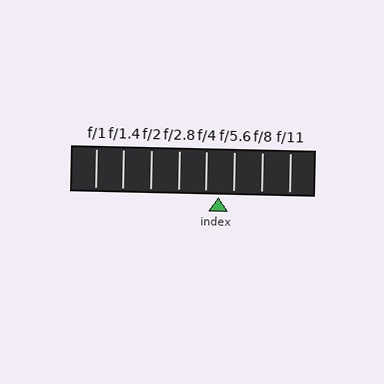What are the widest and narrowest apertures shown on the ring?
The widest aperture shown is f/1 and the narrowest is f/11.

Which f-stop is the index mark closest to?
The index mark is closest to f/4.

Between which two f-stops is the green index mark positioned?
The index mark is between f/4 and f/5.6.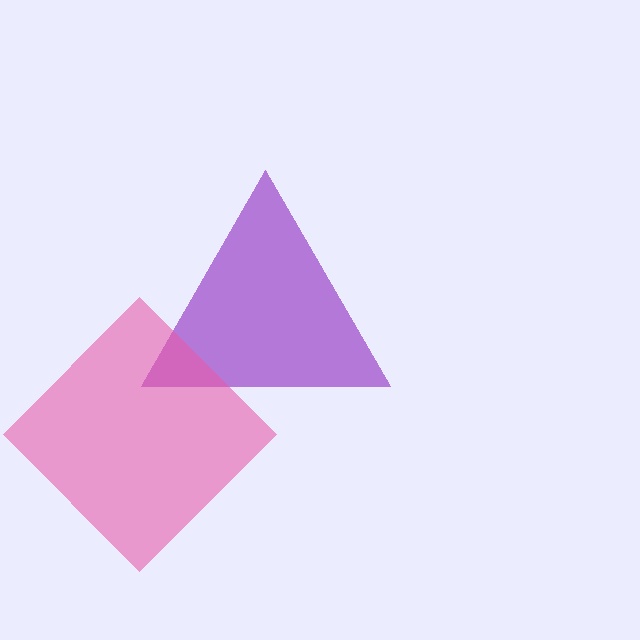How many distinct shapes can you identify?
There are 2 distinct shapes: a purple triangle, a pink diamond.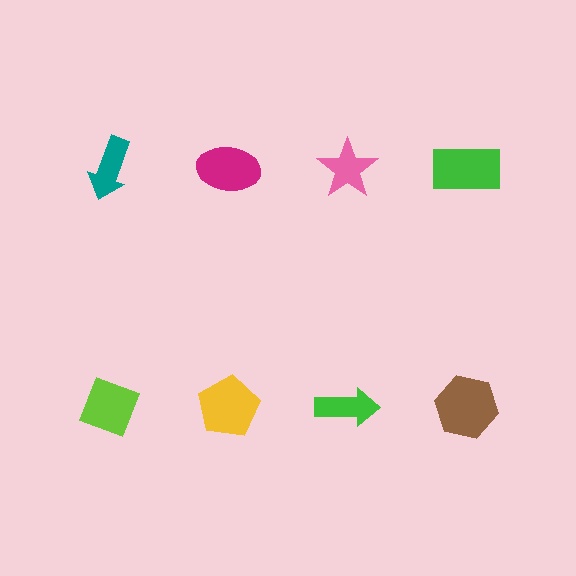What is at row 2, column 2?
A yellow pentagon.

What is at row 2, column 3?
A green arrow.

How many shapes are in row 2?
4 shapes.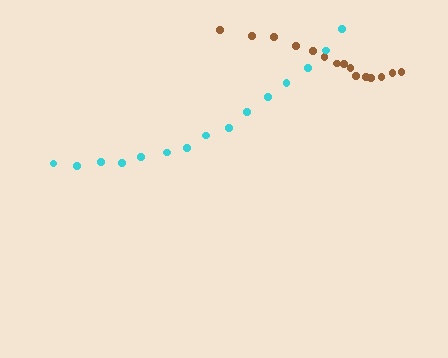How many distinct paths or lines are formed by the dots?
There are 2 distinct paths.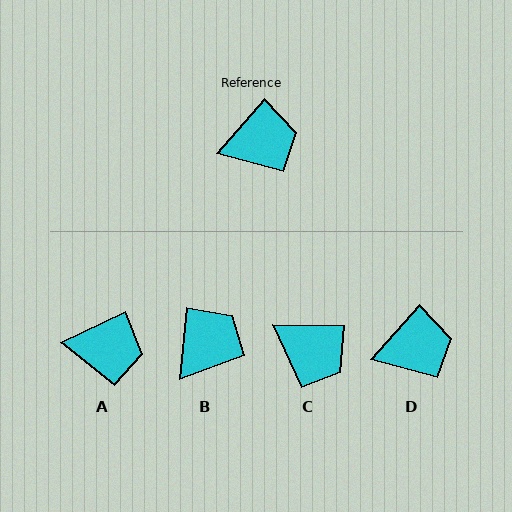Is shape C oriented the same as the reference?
No, it is off by about 49 degrees.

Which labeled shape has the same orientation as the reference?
D.